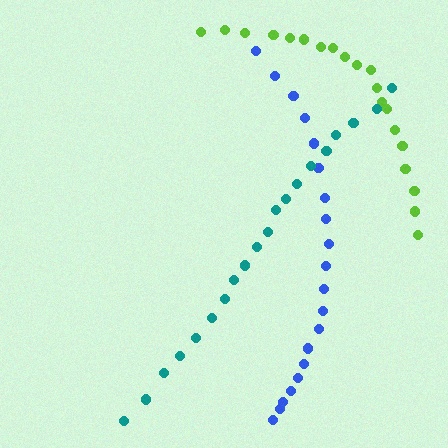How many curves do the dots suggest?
There are 3 distinct paths.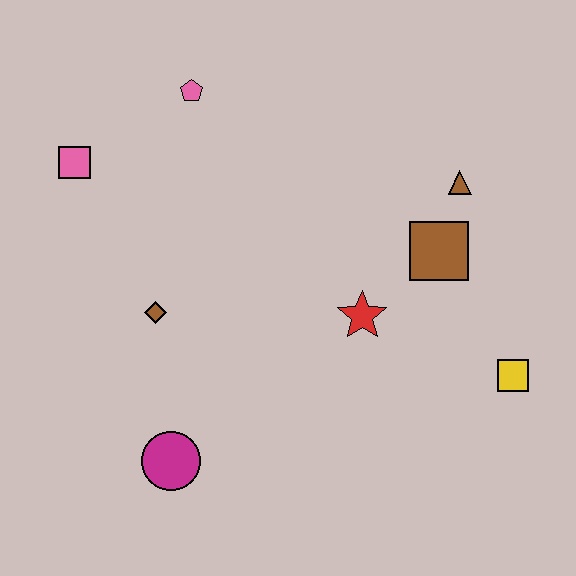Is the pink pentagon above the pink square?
Yes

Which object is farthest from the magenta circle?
The brown triangle is farthest from the magenta circle.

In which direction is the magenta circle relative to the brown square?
The magenta circle is to the left of the brown square.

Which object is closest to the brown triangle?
The brown square is closest to the brown triangle.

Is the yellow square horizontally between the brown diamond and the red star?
No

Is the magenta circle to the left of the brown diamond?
No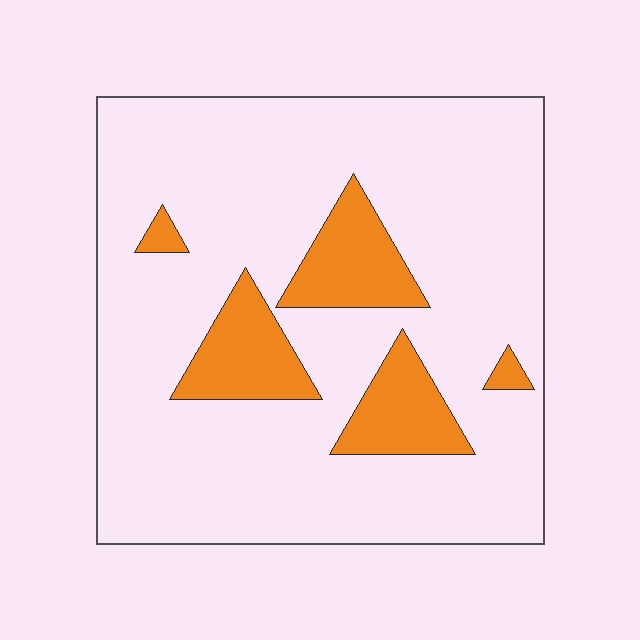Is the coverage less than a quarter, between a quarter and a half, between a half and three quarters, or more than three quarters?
Less than a quarter.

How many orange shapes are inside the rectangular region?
5.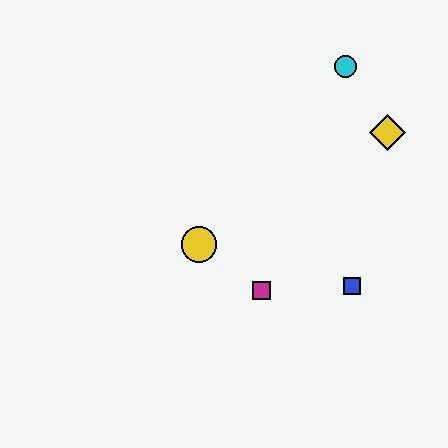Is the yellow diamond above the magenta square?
Yes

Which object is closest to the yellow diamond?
The cyan circle is closest to the yellow diamond.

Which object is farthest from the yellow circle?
The cyan circle is farthest from the yellow circle.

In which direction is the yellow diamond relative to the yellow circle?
The yellow diamond is to the right of the yellow circle.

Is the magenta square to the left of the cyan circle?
Yes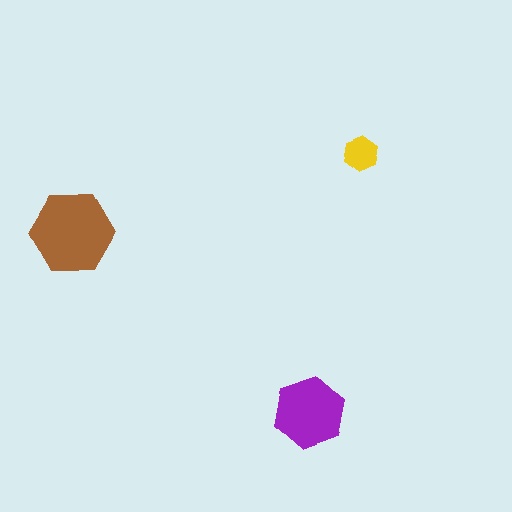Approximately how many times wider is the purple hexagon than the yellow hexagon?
About 2 times wider.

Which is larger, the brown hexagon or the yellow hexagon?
The brown one.